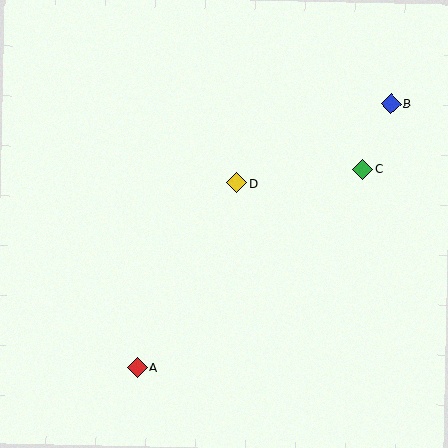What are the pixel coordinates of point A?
Point A is at (137, 368).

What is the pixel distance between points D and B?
The distance between D and B is 173 pixels.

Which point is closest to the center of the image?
Point D at (237, 183) is closest to the center.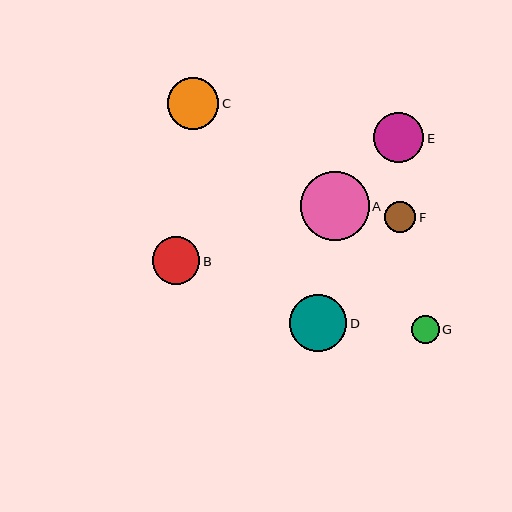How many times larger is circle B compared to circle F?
Circle B is approximately 1.5 times the size of circle F.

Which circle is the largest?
Circle A is the largest with a size of approximately 69 pixels.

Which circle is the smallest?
Circle G is the smallest with a size of approximately 28 pixels.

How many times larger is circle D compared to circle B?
Circle D is approximately 1.2 times the size of circle B.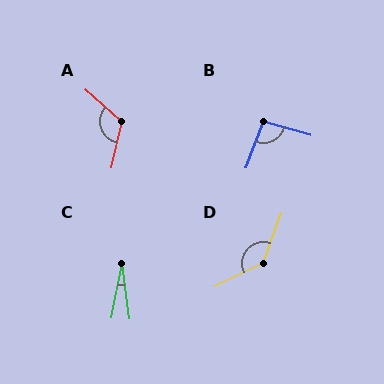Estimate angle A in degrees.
Approximately 118 degrees.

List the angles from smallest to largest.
C (19°), B (95°), A (118°), D (136°).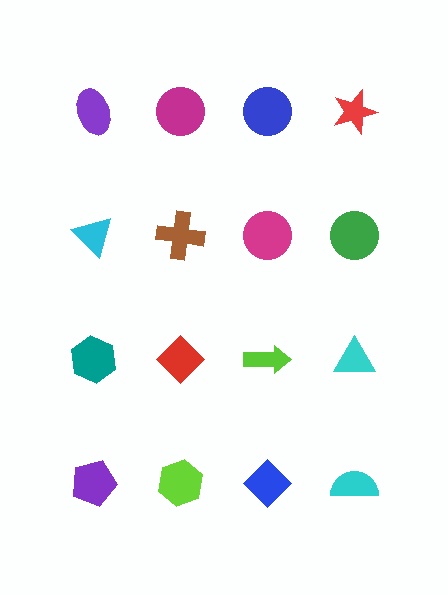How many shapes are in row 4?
4 shapes.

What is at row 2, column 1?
A cyan triangle.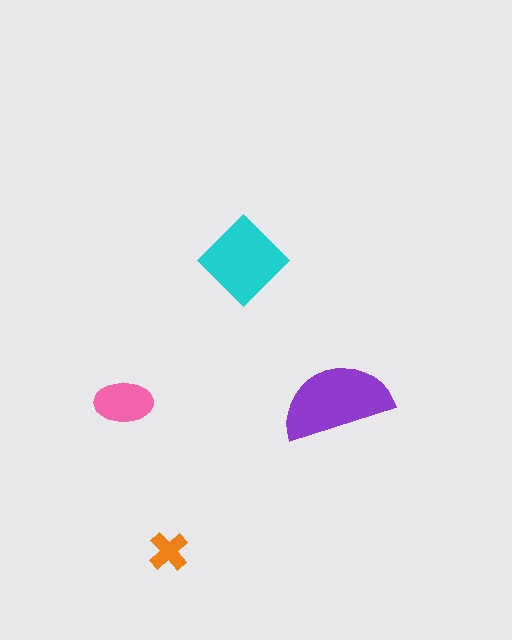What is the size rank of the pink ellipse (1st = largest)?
3rd.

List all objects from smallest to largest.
The orange cross, the pink ellipse, the cyan diamond, the purple semicircle.